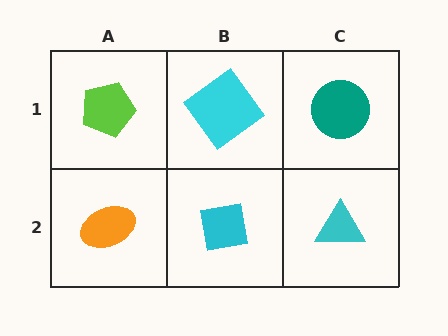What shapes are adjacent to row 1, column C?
A cyan triangle (row 2, column C), a cyan diamond (row 1, column B).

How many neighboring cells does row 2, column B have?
3.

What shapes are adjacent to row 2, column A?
A lime pentagon (row 1, column A), a cyan square (row 2, column B).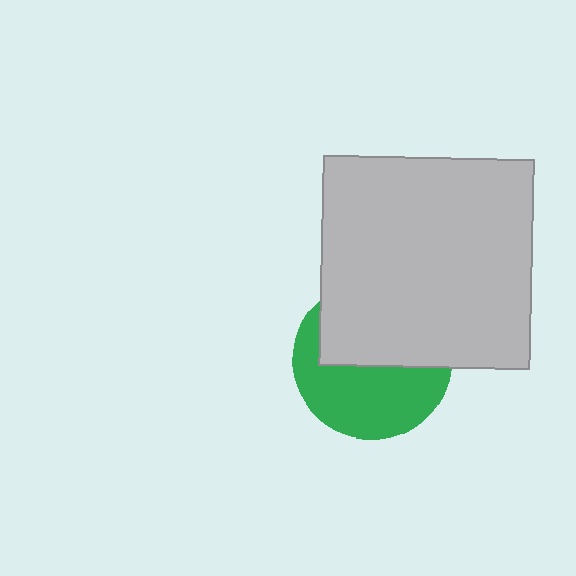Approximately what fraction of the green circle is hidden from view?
Roughly 50% of the green circle is hidden behind the light gray square.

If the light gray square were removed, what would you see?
You would see the complete green circle.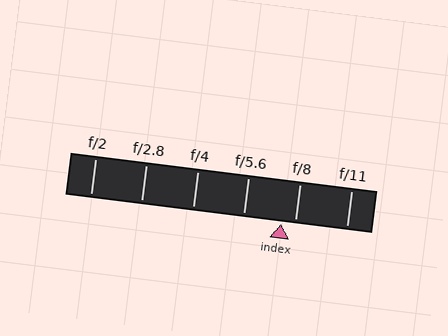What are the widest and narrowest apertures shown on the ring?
The widest aperture shown is f/2 and the narrowest is f/11.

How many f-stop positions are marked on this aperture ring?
There are 6 f-stop positions marked.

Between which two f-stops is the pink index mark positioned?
The index mark is between f/5.6 and f/8.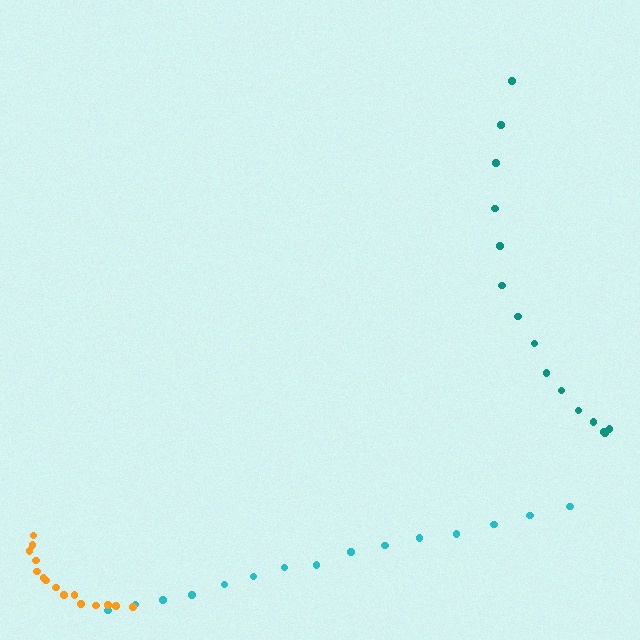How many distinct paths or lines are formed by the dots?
There are 3 distinct paths.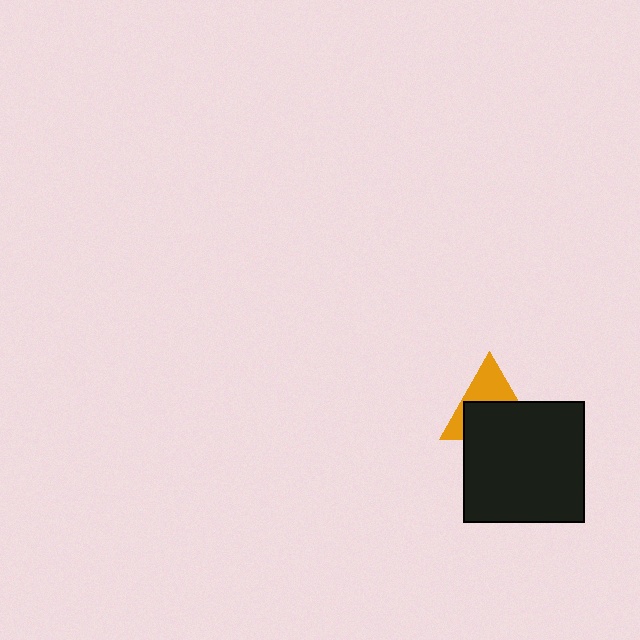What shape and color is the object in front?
The object in front is a black square.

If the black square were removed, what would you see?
You would see the complete orange triangle.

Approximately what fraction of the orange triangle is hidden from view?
Roughly 56% of the orange triangle is hidden behind the black square.